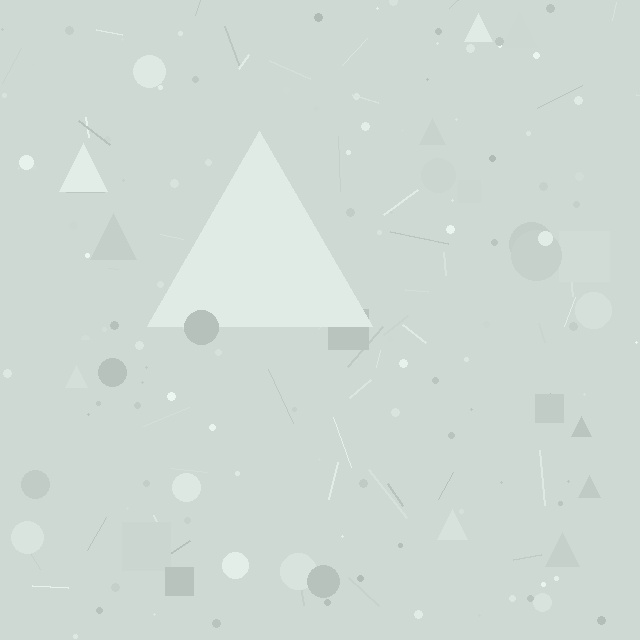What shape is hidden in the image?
A triangle is hidden in the image.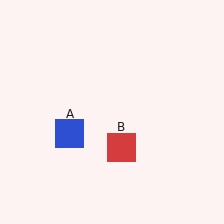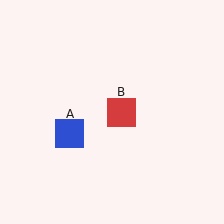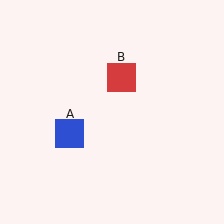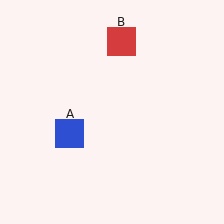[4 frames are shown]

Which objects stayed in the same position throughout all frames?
Blue square (object A) remained stationary.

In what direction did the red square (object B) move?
The red square (object B) moved up.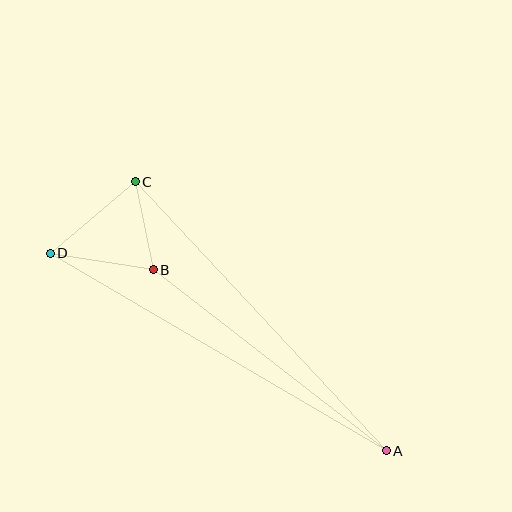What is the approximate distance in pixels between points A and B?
The distance between A and B is approximately 295 pixels.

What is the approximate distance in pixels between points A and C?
The distance between A and C is approximately 368 pixels.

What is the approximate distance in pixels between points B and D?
The distance between B and D is approximately 104 pixels.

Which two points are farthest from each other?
Points A and D are farthest from each other.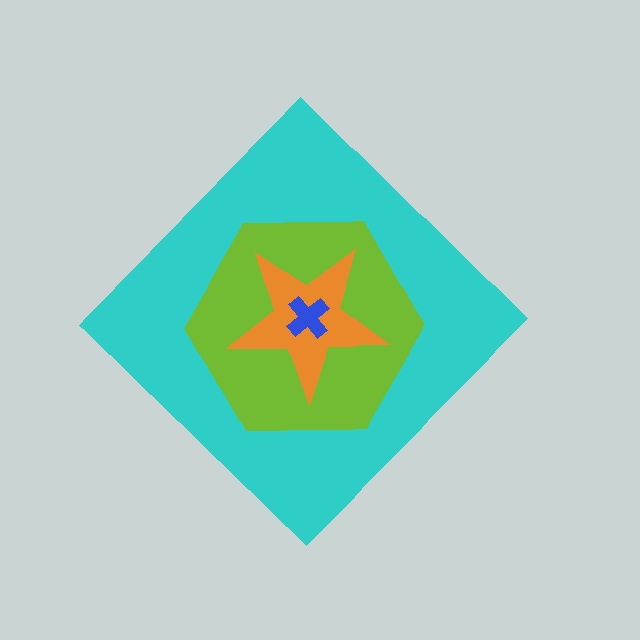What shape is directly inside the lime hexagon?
The orange star.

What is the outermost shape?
The cyan diamond.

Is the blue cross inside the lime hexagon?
Yes.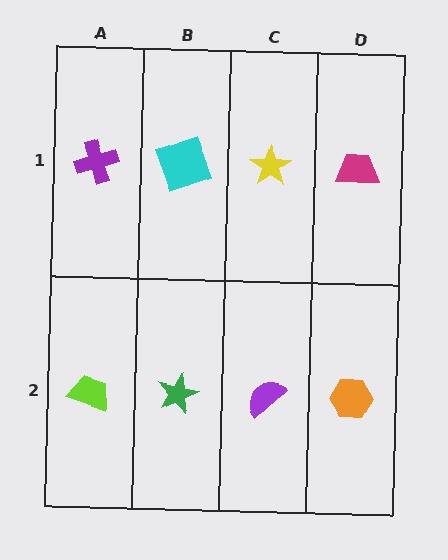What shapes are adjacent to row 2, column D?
A magenta trapezoid (row 1, column D), a purple semicircle (row 2, column C).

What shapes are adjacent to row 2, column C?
A yellow star (row 1, column C), a green star (row 2, column B), an orange hexagon (row 2, column D).